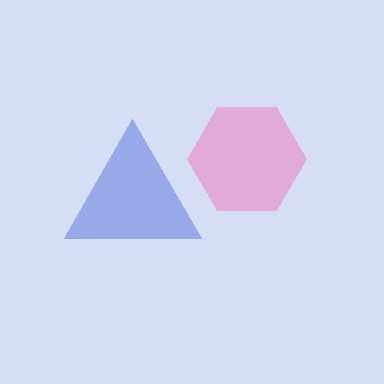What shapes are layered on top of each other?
The layered shapes are: a pink hexagon, a blue triangle.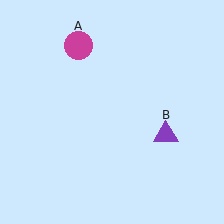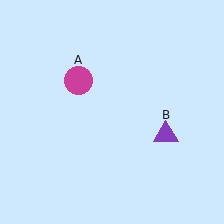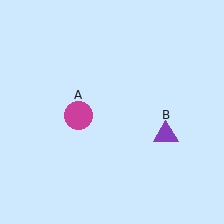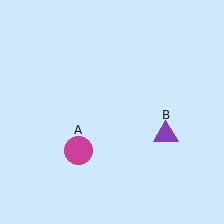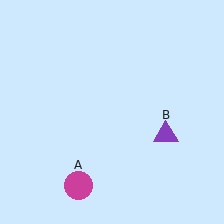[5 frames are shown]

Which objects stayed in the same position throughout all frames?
Purple triangle (object B) remained stationary.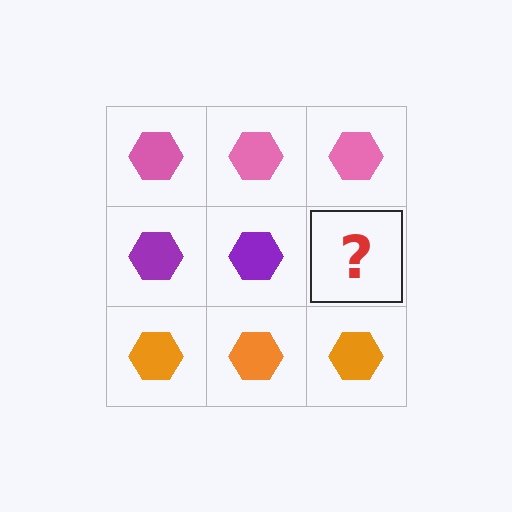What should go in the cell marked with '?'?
The missing cell should contain a purple hexagon.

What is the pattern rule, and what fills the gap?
The rule is that each row has a consistent color. The gap should be filled with a purple hexagon.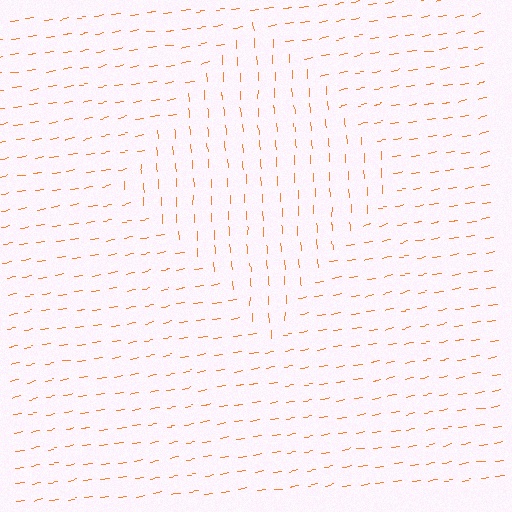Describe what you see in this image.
The image is filled with small orange line segments. A diamond region in the image has lines oriented differently from the surrounding lines, creating a visible texture boundary.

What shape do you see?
I see a diamond.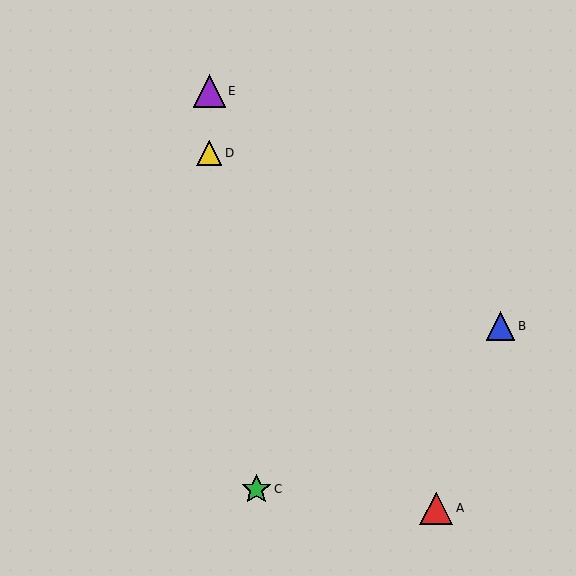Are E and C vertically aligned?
No, E is at x≈209 and C is at x≈256.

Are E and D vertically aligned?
Yes, both are at x≈209.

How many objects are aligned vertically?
2 objects (D, E) are aligned vertically.